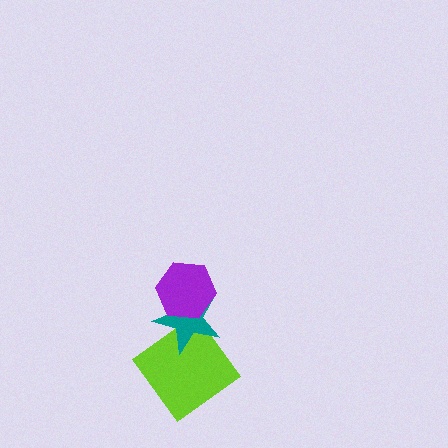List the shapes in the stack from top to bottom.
From top to bottom: the purple hexagon, the teal star, the lime diamond.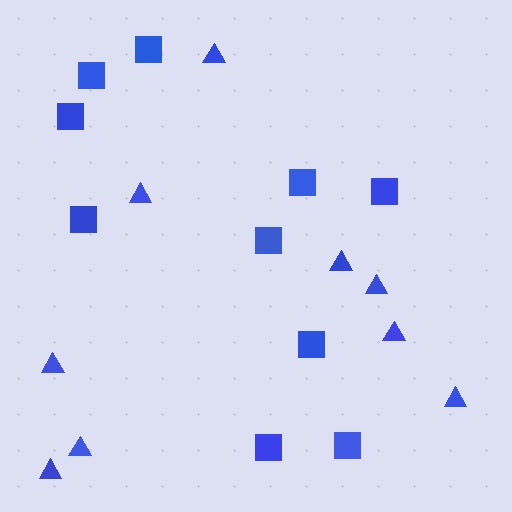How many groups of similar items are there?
There are 2 groups: one group of triangles (9) and one group of squares (10).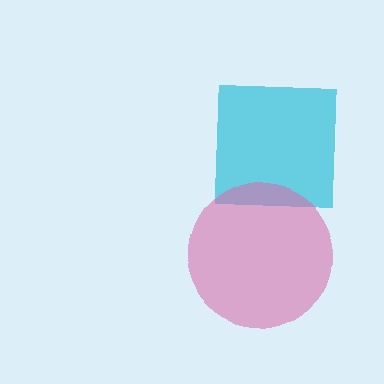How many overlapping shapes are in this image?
There are 2 overlapping shapes in the image.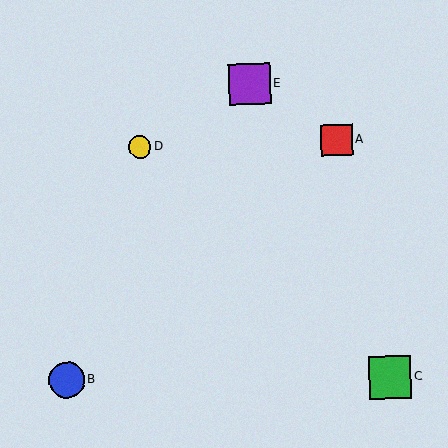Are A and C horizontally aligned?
No, A is at y≈140 and C is at y≈377.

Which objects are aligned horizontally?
Objects A, D are aligned horizontally.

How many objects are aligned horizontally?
2 objects (A, D) are aligned horizontally.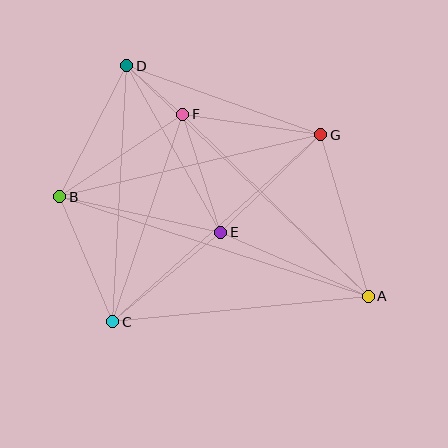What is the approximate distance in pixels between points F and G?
The distance between F and G is approximately 139 pixels.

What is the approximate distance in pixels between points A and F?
The distance between A and F is approximately 260 pixels.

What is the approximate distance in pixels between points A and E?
The distance between A and E is approximately 161 pixels.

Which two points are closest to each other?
Points D and F are closest to each other.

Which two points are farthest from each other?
Points A and D are farthest from each other.